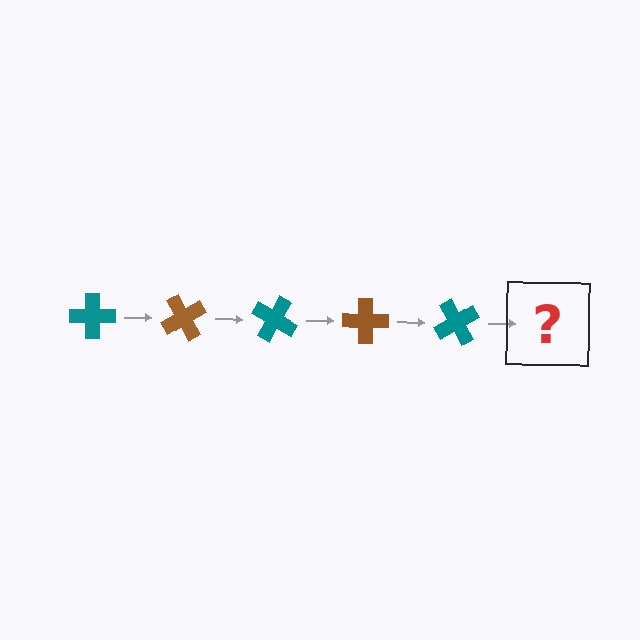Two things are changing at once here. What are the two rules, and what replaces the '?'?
The two rules are that it rotates 60 degrees each step and the color cycles through teal and brown. The '?' should be a brown cross, rotated 300 degrees from the start.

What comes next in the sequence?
The next element should be a brown cross, rotated 300 degrees from the start.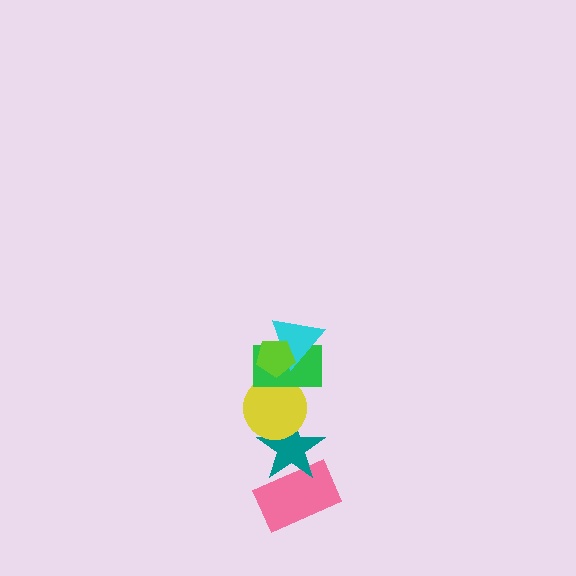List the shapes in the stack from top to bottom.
From top to bottom: the lime pentagon, the cyan triangle, the green rectangle, the yellow circle, the teal star, the pink rectangle.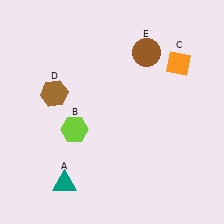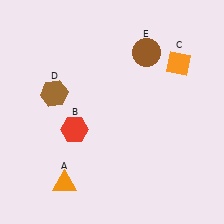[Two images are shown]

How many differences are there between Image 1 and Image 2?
There are 2 differences between the two images.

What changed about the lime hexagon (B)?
In Image 1, B is lime. In Image 2, it changed to red.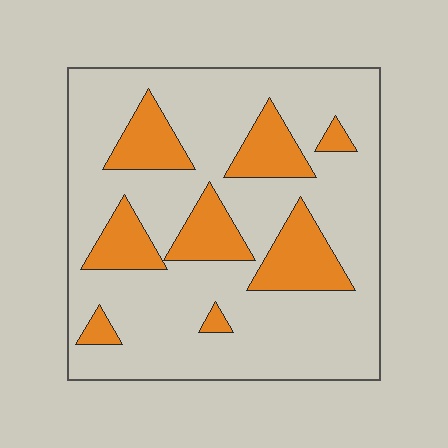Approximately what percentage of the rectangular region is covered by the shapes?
Approximately 25%.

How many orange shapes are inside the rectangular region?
8.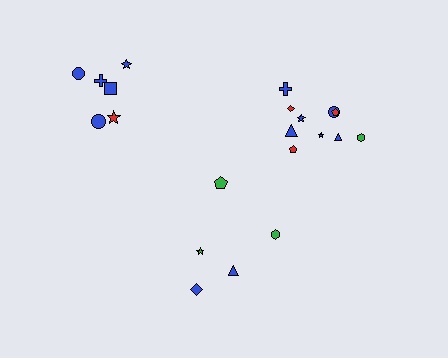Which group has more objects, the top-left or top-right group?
The top-right group.